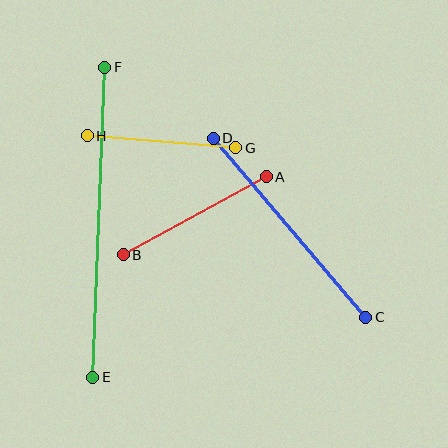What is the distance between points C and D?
The distance is approximately 235 pixels.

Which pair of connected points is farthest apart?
Points E and F are farthest apart.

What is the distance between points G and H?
The distance is approximately 149 pixels.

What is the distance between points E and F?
The distance is approximately 310 pixels.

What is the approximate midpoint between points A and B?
The midpoint is at approximately (195, 216) pixels.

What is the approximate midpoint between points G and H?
The midpoint is at approximately (161, 142) pixels.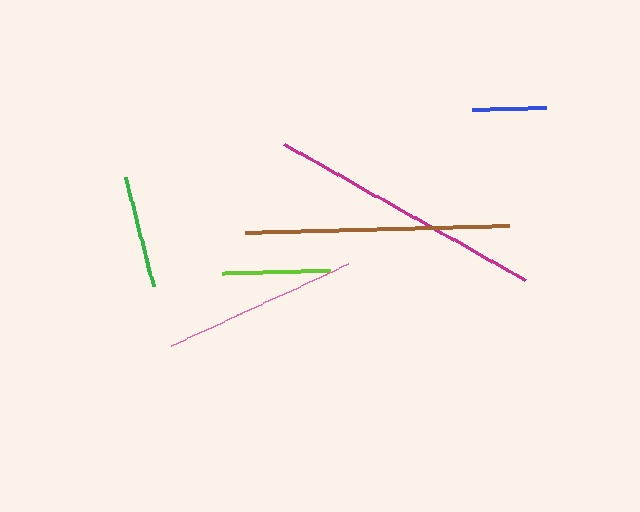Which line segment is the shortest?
The blue line is the shortest at approximately 75 pixels.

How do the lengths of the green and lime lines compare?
The green and lime lines are approximately the same length.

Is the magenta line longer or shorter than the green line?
The magenta line is longer than the green line.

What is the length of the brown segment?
The brown segment is approximately 264 pixels long.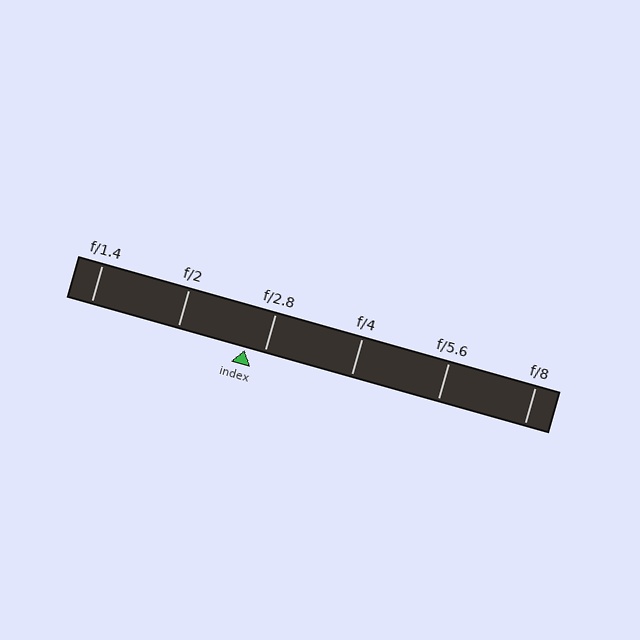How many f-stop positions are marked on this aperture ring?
There are 6 f-stop positions marked.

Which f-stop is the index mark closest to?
The index mark is closest to f/2.8.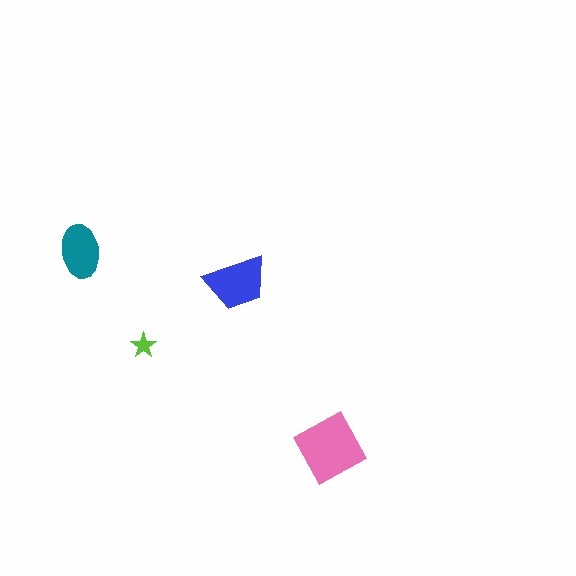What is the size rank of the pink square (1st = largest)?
1st.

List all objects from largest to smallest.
The pink square, the blue trapezoid, the teal ellipse, the lime star.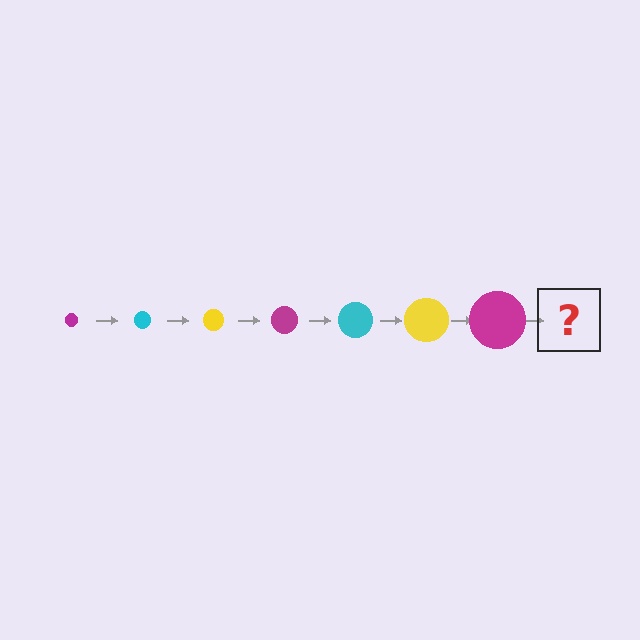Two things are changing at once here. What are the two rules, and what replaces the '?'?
The two rules are that the circle grows larger each step and the color cycles through magenta, cyan, and yellow. The '?' should be a cyan circle, larger than the previous one.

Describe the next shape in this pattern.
It should be a cyan circle, larger than the previous one.